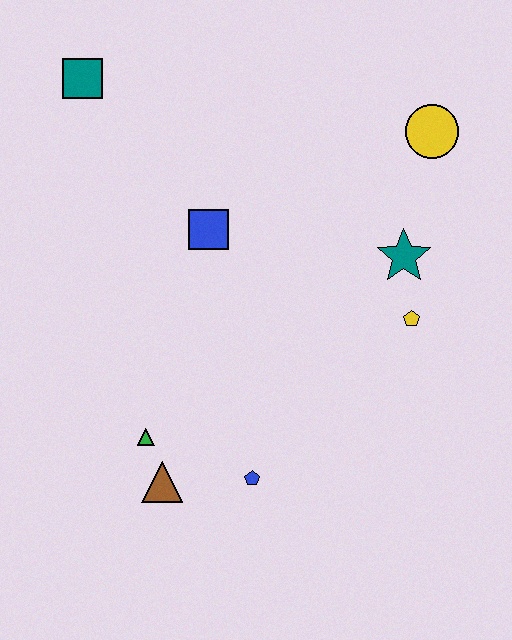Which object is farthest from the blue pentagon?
The teal square is farthest from the blue pentagon.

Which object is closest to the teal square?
The blue square is closest to the teal square.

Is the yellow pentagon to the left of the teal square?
No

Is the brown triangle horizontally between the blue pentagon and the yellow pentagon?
No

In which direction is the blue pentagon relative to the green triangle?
The blue pentagon is to the right of the green triangle.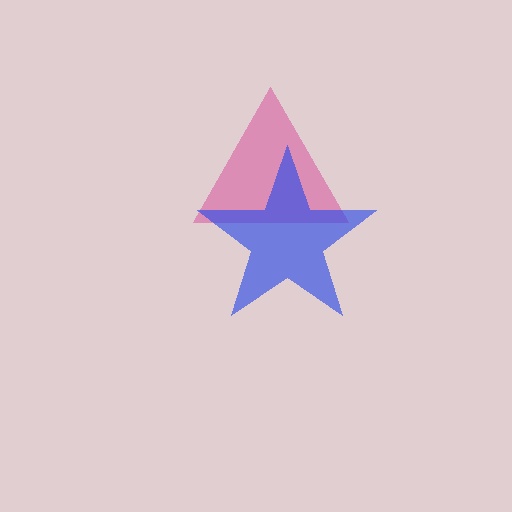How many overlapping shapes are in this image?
There are 2 overlapping shapes in the image.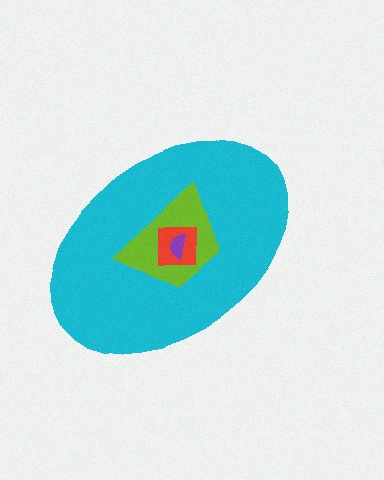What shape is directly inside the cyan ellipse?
The lime trapezoid.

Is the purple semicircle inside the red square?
Yes.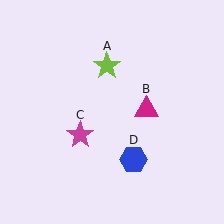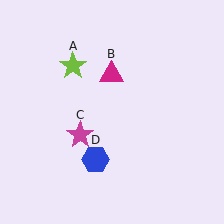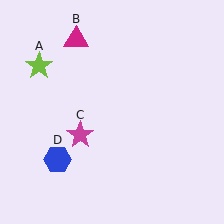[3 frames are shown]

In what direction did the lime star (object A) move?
The lime star (object A) moved left.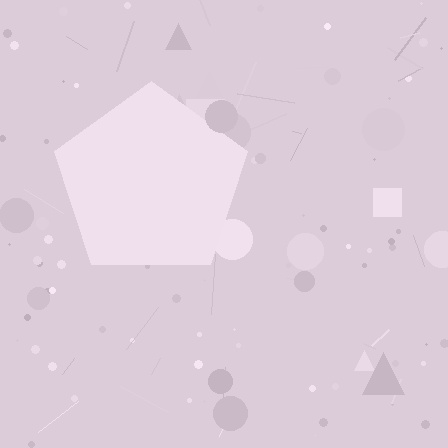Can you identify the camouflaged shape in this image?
The camouflaged shape is a pentagon.